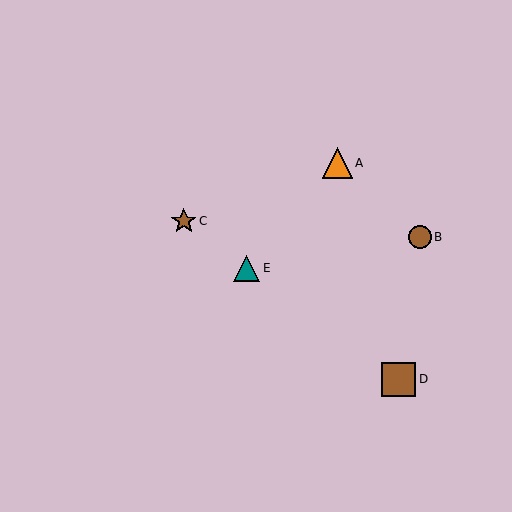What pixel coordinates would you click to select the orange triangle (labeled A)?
Click at (337, 163) to select the orange triangle A.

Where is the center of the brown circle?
The center of the brown circle is at (420, 237).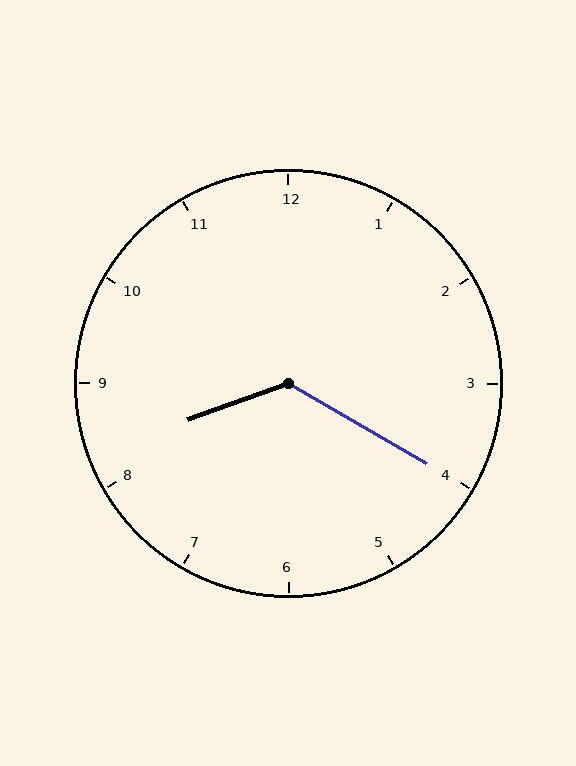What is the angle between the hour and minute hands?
Approximately 130 degrees.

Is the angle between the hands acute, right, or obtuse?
It is obtuse.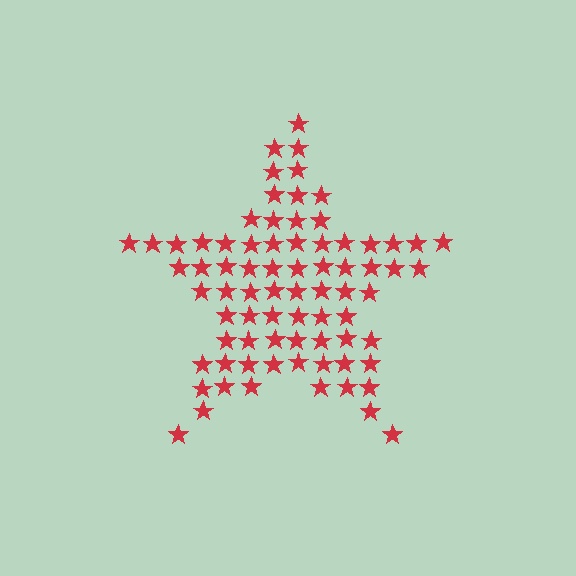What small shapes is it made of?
It is made of small stars.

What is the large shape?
The large shape is a star.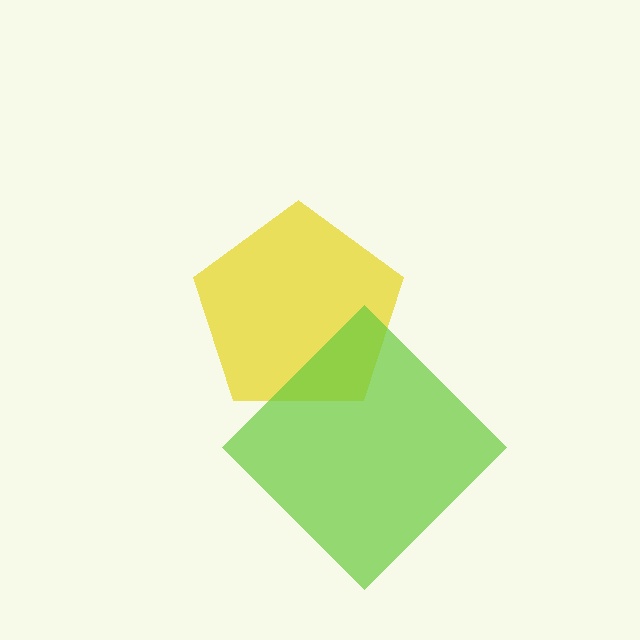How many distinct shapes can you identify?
There are 2 distinct shapes: a yellow pentagon, a lime diamond.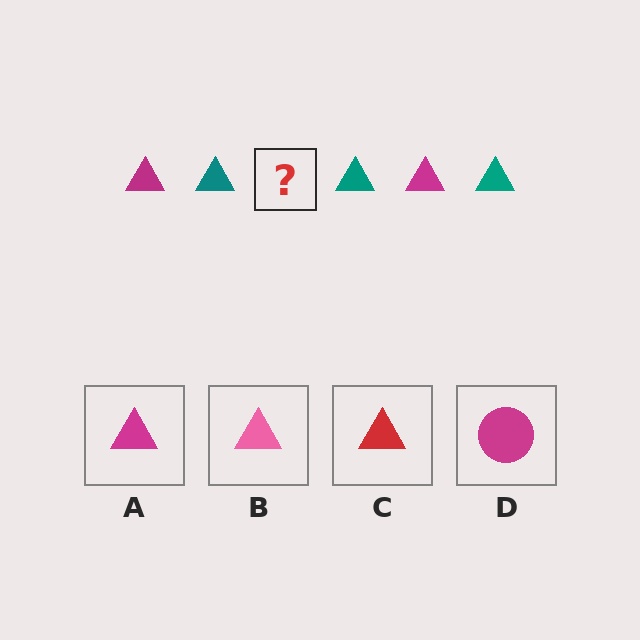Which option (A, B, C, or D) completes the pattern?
A.